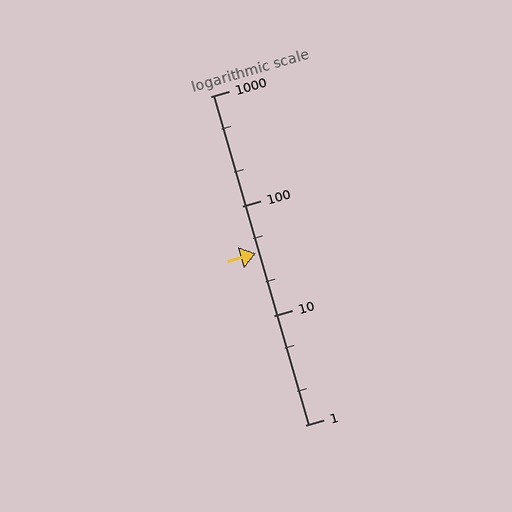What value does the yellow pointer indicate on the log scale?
The pointer indicates approximately 37.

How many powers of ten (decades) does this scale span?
The scale spans 3 decades, from 1 to 1000.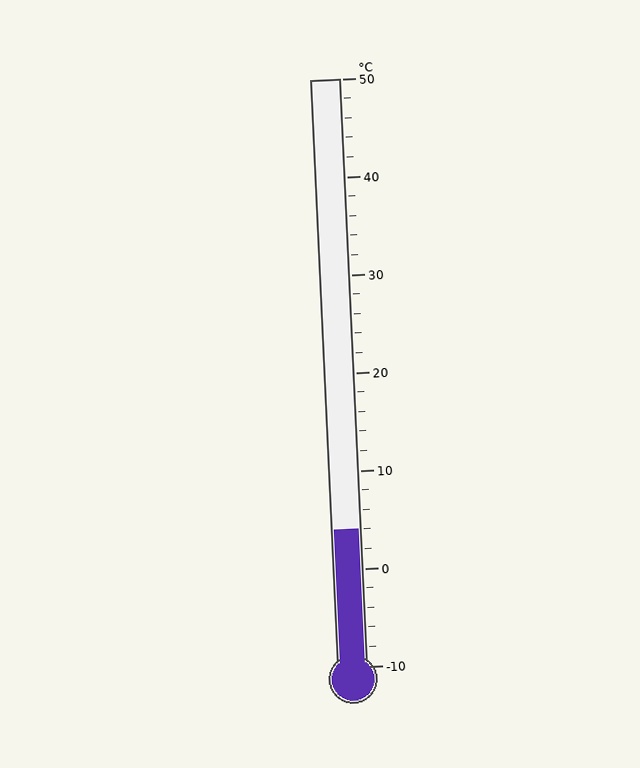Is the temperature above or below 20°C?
The temperature is below 20°C.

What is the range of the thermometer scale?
The thermometer scale ranges from -10°C to 50°C.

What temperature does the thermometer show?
The thermometer shows approximately 4°C.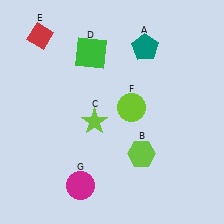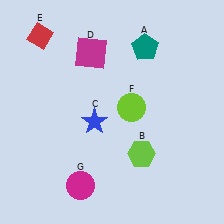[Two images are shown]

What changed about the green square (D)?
In Image 1, D is green. In Image 2, it changed to magenta.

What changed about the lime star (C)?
In Image 1, C is lime. In Image 2, it changed to blue.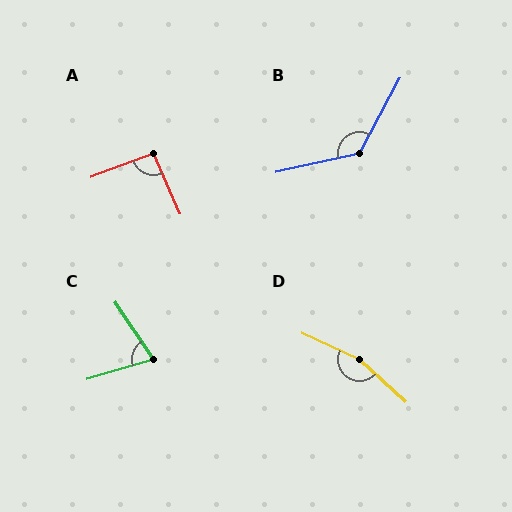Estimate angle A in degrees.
Approximately 93 degrees.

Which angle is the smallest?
C, at approximately 73 degrees.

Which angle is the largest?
D, at approximately 163 degrees.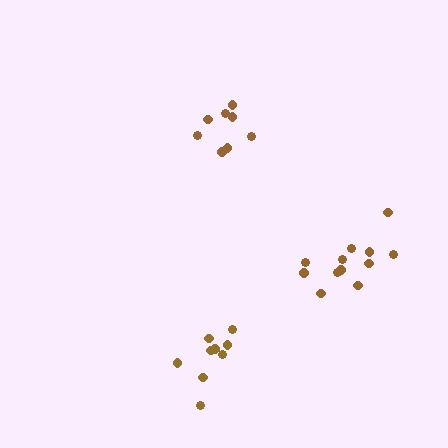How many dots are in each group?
Group 1: 8 dots, Group 2: 9 dots, Group 3: 12 dots (29 total).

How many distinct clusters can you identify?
There are 3 distinct clusters.